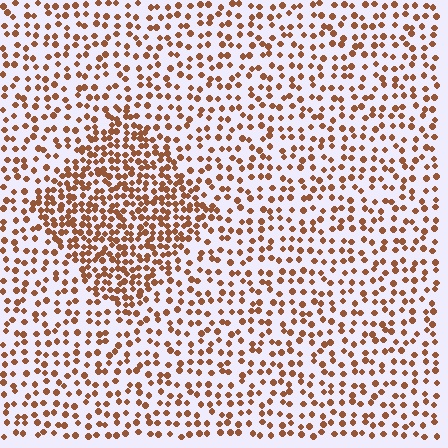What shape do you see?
I see a diamond.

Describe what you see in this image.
The image contains small brown elements arranged at two different densities. A diamond-shaped region is visible where the elements are more densely packed than the surrounding area.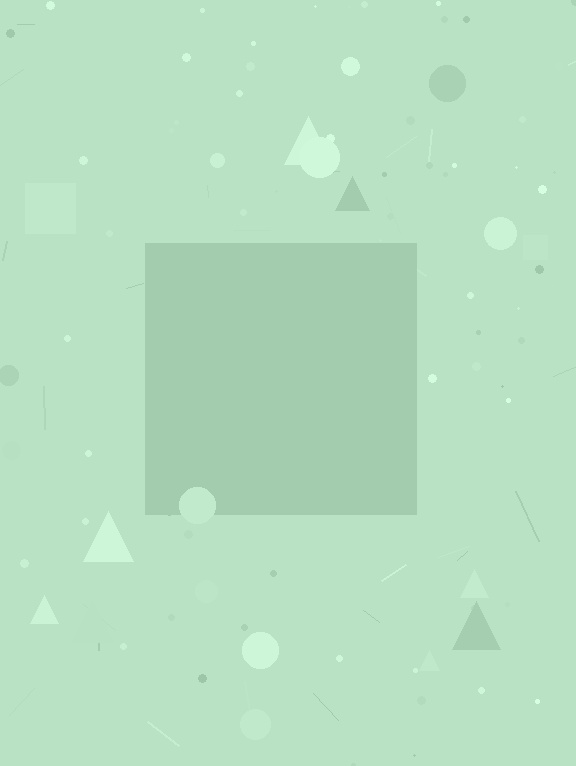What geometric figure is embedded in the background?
A square is embedded in the background.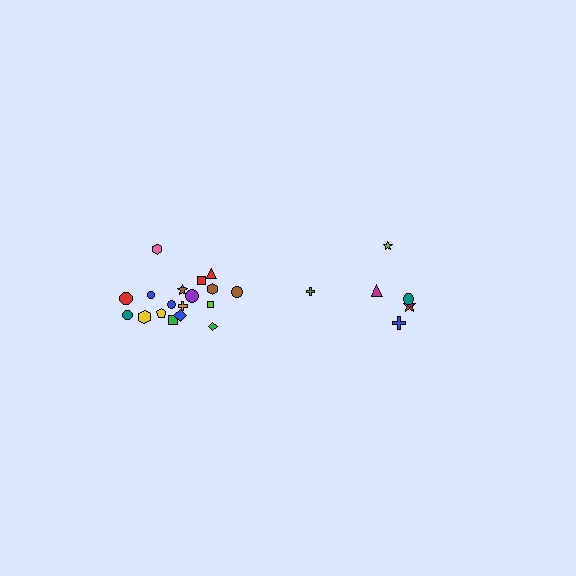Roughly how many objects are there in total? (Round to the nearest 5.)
Roughly 25 objects in total.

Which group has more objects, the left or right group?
The left group.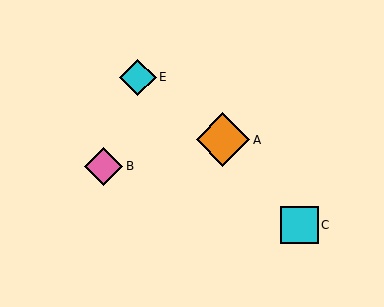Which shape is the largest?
The orange diamond (labeled A) is the largest.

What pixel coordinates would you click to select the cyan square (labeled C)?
Click at (300, 225) to select the cyan square C.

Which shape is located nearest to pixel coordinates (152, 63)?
The cyan diamond (labeled E) at (138, 77) is nearest to that location.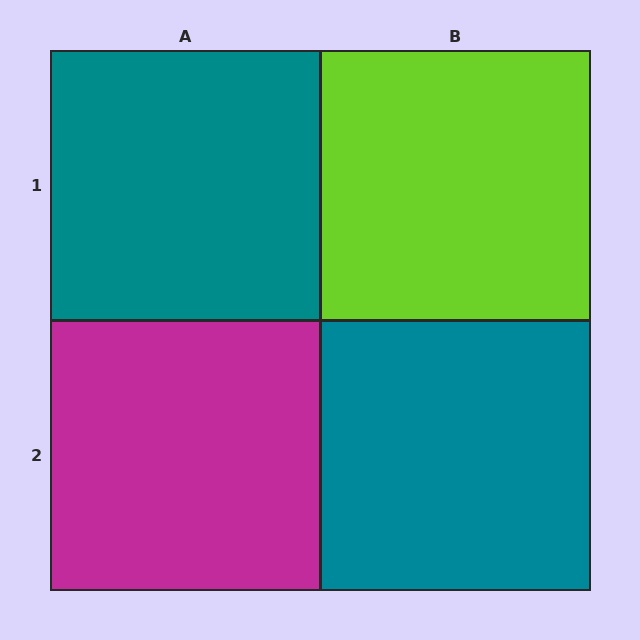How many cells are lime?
1 cell is lime.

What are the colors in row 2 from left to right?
Magenta, teal.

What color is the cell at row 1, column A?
Teal.